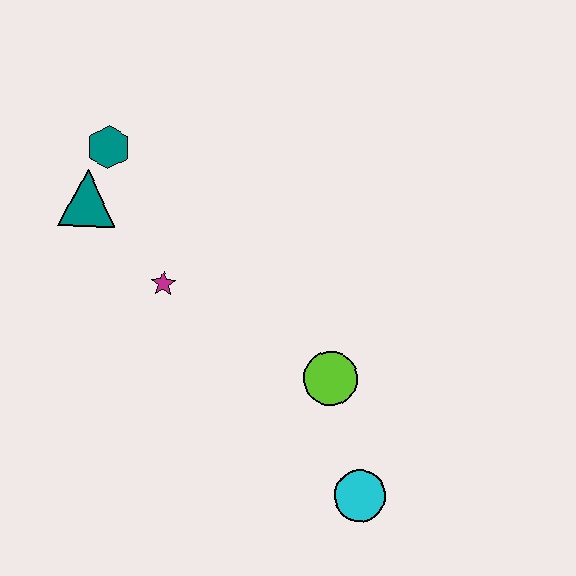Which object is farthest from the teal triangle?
The cyan circle is farthest from the teal triangle.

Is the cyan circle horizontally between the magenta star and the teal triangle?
No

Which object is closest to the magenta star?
The teal triangle is closest to the magenta star.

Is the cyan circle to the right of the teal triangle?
Yes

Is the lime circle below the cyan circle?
No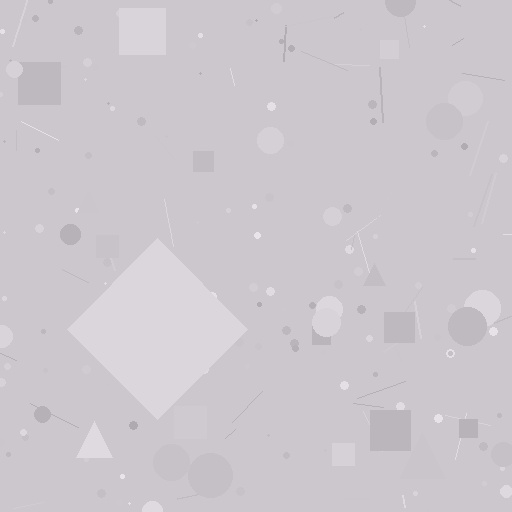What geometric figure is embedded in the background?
A diamond is embedded in the background.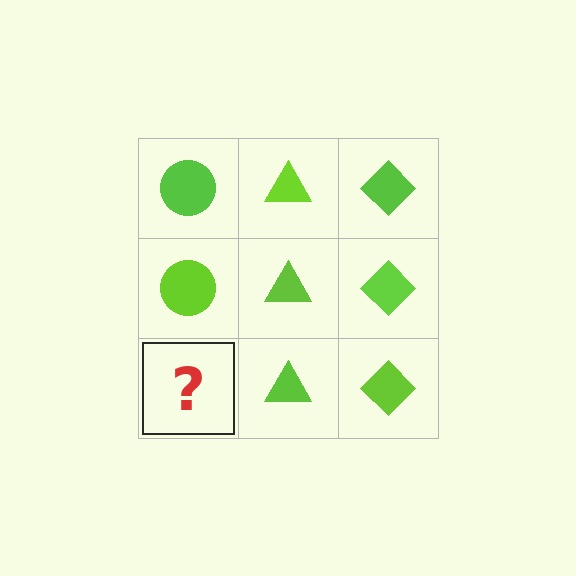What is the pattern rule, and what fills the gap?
The rule is that each column has a consistent shape. The gap should be filled with a lime circle.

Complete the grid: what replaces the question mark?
The question mark should be replaced with a lime circle.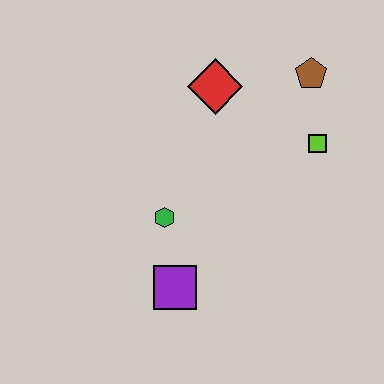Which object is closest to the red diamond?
The brown pentagon is closest to the red diamond.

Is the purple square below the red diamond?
Yes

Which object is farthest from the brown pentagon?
The purple square is farthest from the brown pentagon.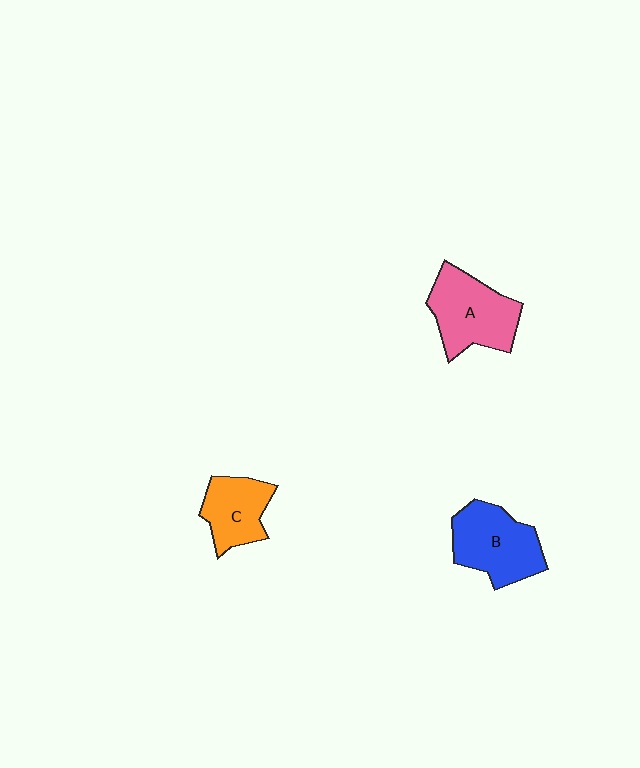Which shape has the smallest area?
Shape C (orange).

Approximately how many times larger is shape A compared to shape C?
Approximately 1.4 times.